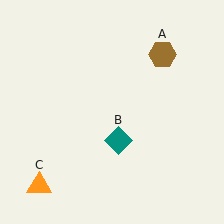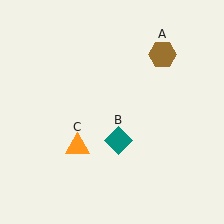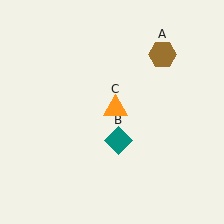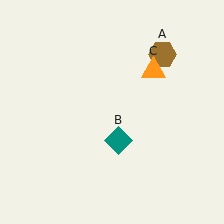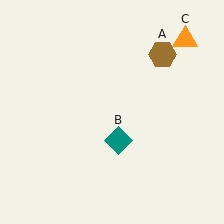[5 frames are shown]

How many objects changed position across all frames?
1 object changed position: orange triangle (object C).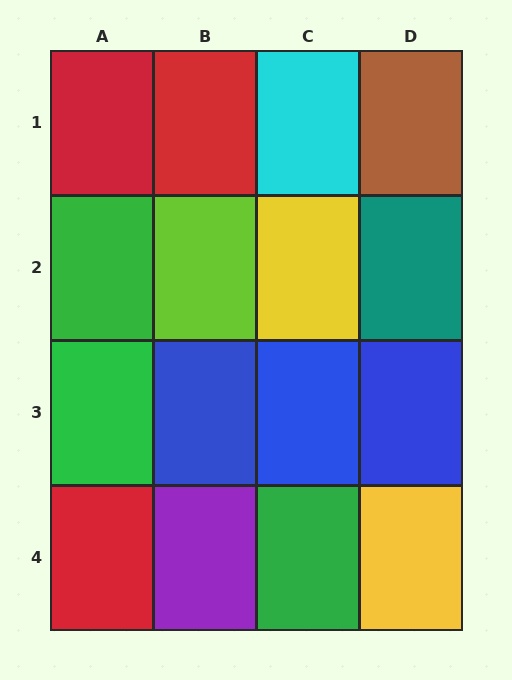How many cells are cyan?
1 cell is cyan.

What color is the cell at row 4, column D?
Yellow.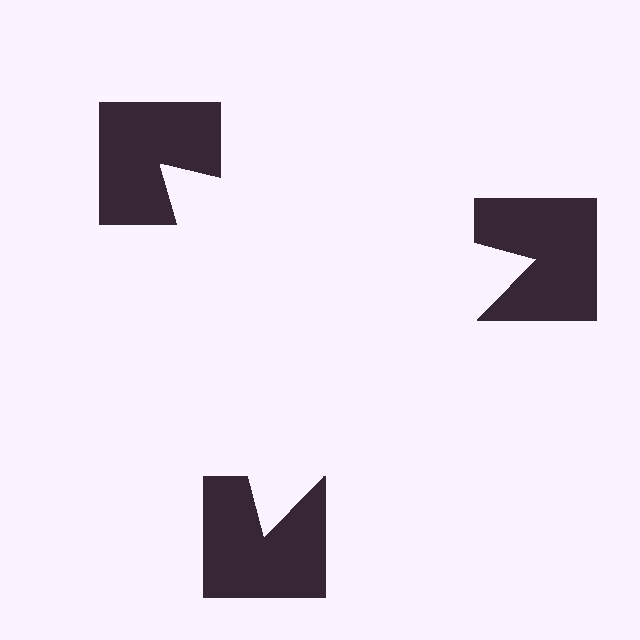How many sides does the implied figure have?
3 sides.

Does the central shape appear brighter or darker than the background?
It typically appears slightly brighter than the background, even though no actual brightness change is drawn.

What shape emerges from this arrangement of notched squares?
An illusory triangle — its edges are inferred from the aligned wedge cuts in the notched squares, not physically drawn.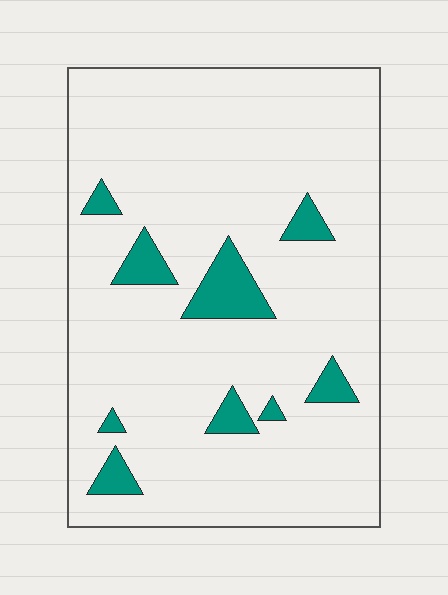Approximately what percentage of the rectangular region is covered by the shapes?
Approximately 10%.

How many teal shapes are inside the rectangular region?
9.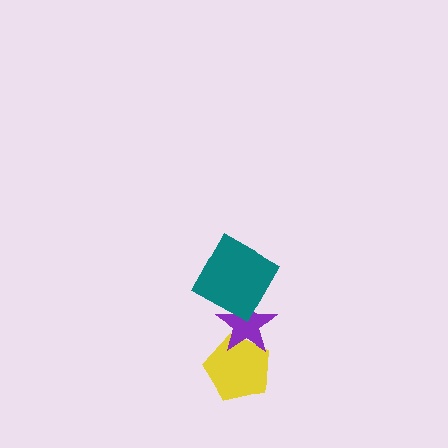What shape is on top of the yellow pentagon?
The purple star is on top of the yellow pentagon.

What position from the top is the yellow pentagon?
The yellow pentagon is 3rd from the top.